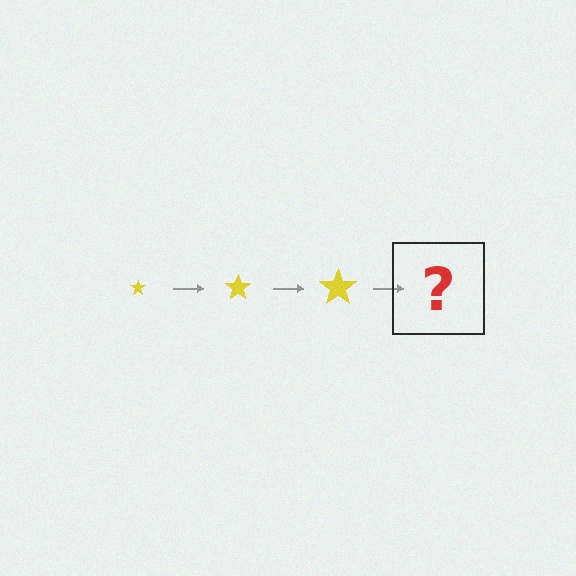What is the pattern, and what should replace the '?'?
The pattern is that the star gets progressively larger each step. The '?' should be a yellow star, larger than the previous one.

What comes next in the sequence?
The next element should be a yellow star, larger than the previous one.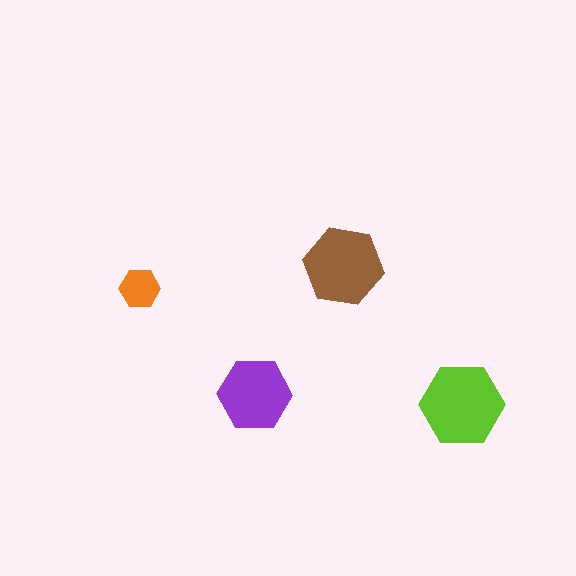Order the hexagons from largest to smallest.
the lime one, the brown one, the purple one, the orange one.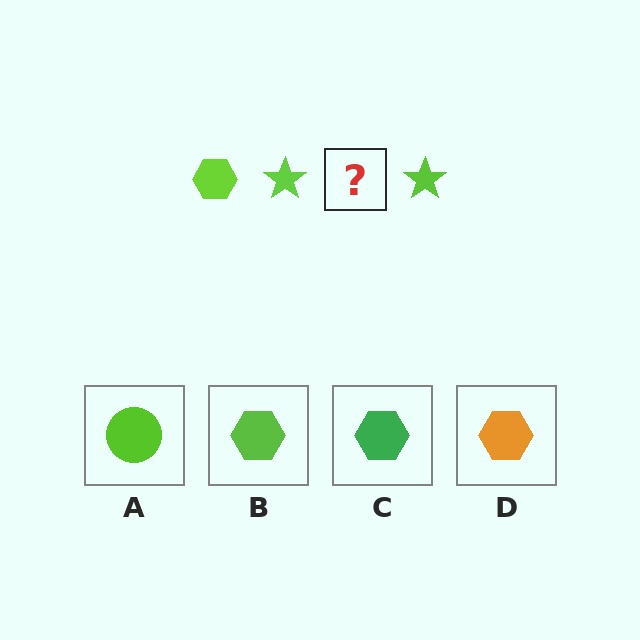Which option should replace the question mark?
Option B.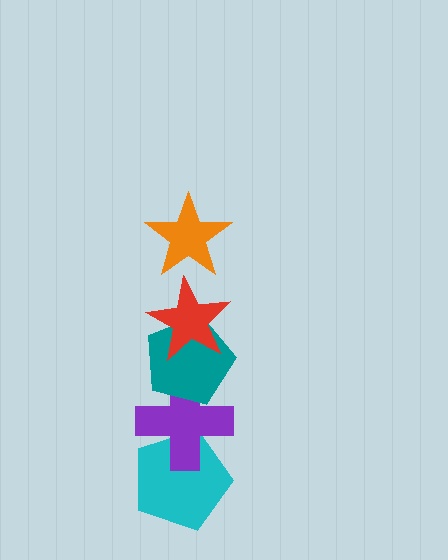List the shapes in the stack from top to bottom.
From top to bottom: the orange star, the red star, the teal pentagon, the purple cross, the cyan pentagon.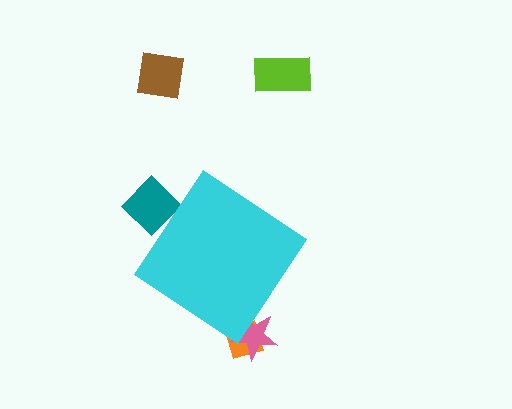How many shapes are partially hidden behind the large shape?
3 shapes are partially hidden.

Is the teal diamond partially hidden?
Yes, the teal diamond is partially hidden behind the cyan diamond.